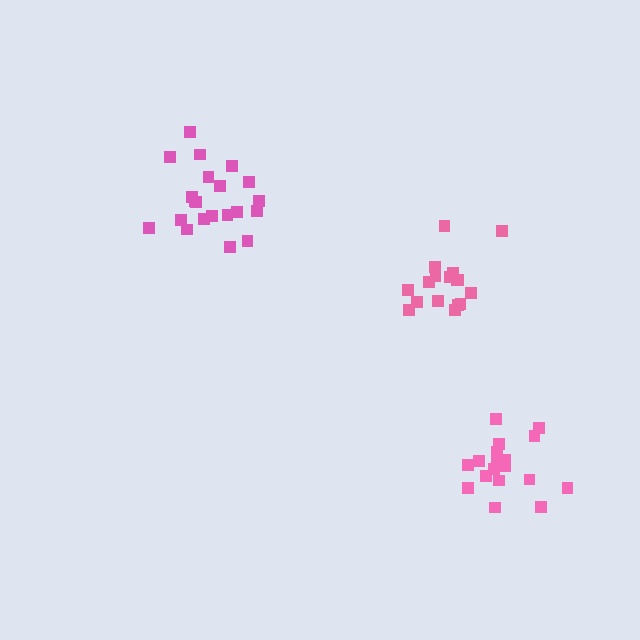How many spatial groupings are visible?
There are 3 spatial groupings.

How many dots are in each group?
Group 1: 21 dots, Group 2: 17 dots, Group 3: 18 dots (56 total).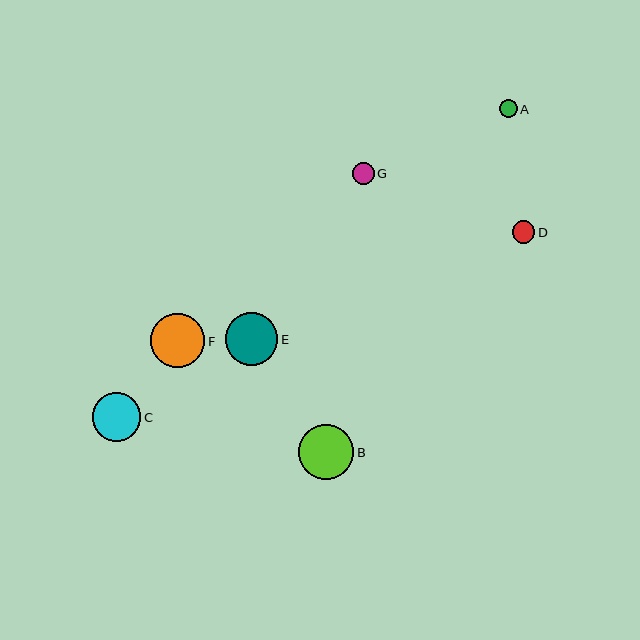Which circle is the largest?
Circle B is the largest with a size of approximately 55 pixels.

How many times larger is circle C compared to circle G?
Circle C is approximately 2.3 times the size of circle G.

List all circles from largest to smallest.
From largest to smallest: B, F, E, C, D, G, A.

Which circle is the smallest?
Circle A is the smallest with a size of approximately 18 pixels.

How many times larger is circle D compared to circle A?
Circle D is approximately 1.2 times the size of circle A.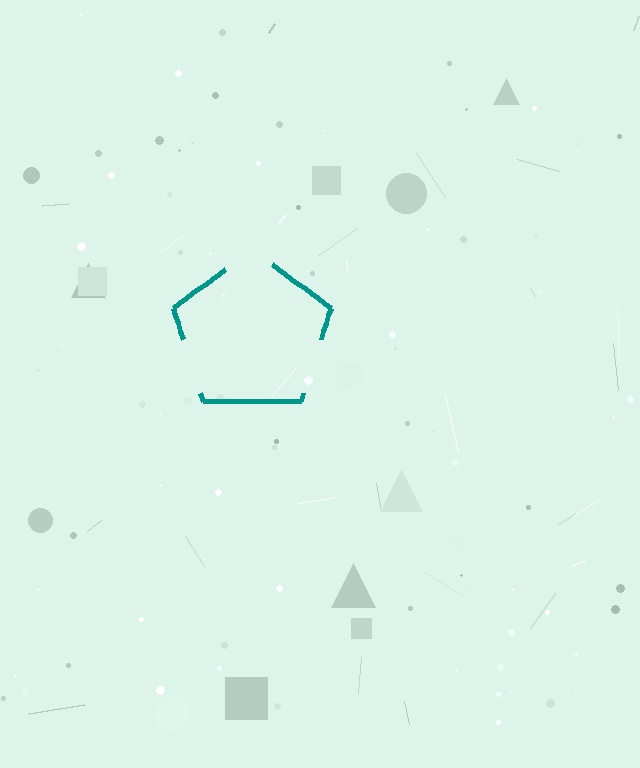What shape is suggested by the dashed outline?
The dashed outline suggests a pentagon.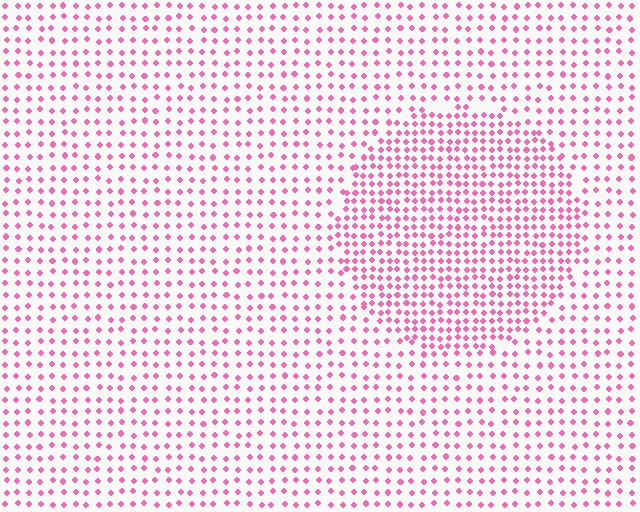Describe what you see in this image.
The image contains small pink elements arranged at two different densities. A circle-shaped region is visible where the elements are more densely packed than the surrounding area.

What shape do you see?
I see a circle.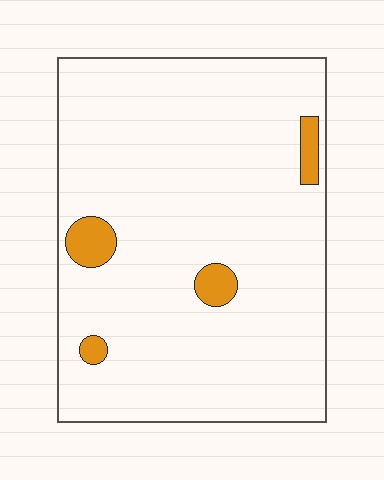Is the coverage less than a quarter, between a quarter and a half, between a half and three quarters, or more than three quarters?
Less than a quarter.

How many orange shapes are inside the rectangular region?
4.